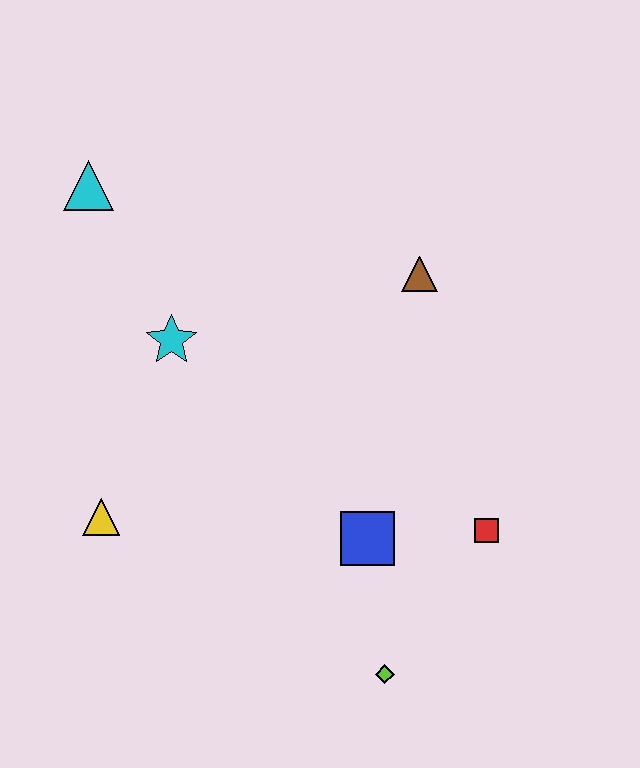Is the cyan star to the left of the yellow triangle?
No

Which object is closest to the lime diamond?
The blue square is closest to the lime diamond.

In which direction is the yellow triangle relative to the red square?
The yellow triangle is to the left of the red square.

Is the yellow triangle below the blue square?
No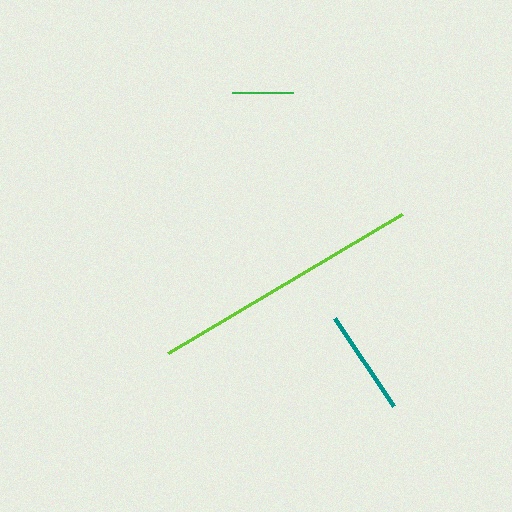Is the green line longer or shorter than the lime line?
The lime line is longer than the green line.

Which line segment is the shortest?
The green line is the shortest at approximately 62 pixels.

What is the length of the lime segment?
The lime segment is approximately 272 pixels long.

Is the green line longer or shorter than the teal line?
The teal line is longer than the green line.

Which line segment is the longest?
The lime line is the longest at approximately 272 pixels.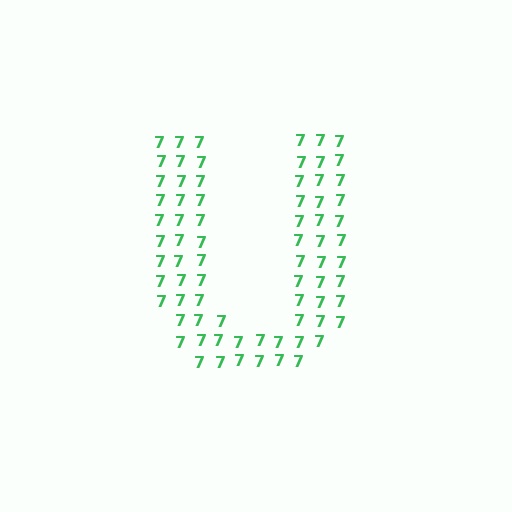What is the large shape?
The large shape is the letter U.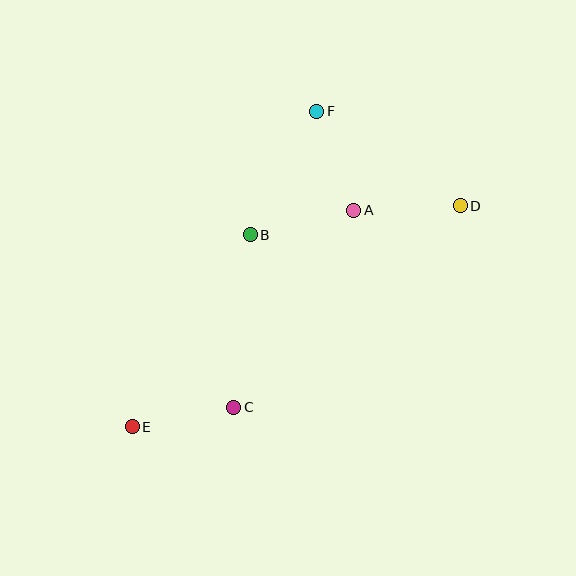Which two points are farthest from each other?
Points D and E are farthest from each other.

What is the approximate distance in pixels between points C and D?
The distance between C and D is approximately 303 pixels.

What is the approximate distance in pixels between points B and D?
The distance between B and D is approximately 212 pixels.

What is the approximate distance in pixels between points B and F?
The distance between B and F is approximately 141 pixels.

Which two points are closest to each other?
Points C and E are closest to each other.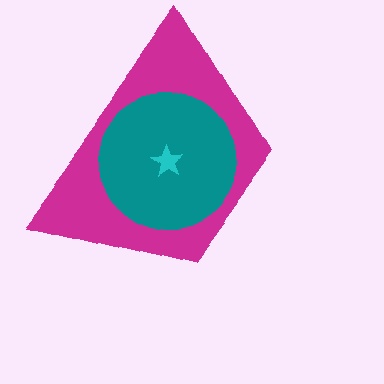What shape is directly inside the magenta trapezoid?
The teal circle.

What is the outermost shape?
The magenta trapezoid.